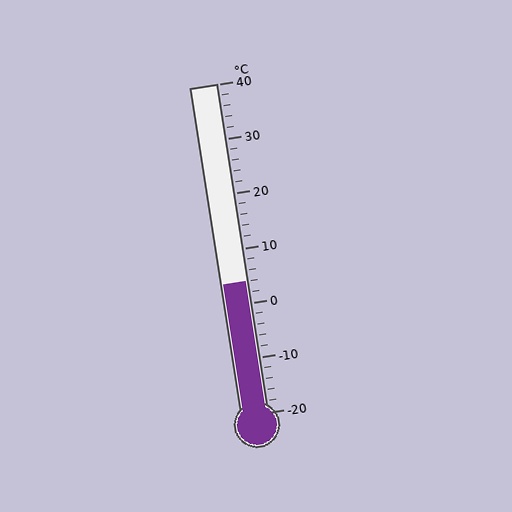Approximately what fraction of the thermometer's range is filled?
The thermometer is filled to approximately 40% of its range.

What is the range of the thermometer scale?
The thermometer scale ranges from -20°C to 40°C.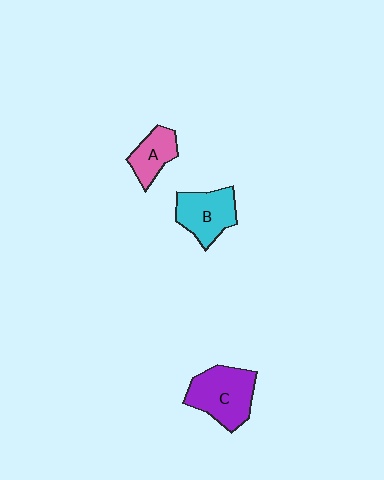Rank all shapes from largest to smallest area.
From largest to smallest: C (purple), B (cyan), A (pink).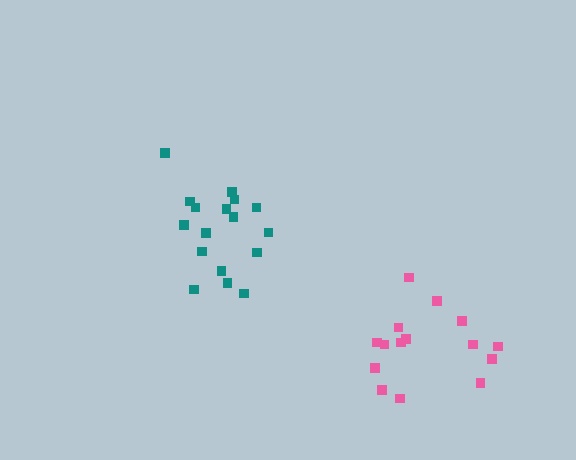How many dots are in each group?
Group 1: 17 dots, Group 2: 15 dots (32 total).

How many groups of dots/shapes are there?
There are 2 groups.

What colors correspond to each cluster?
The clusters are colored: teal, pink.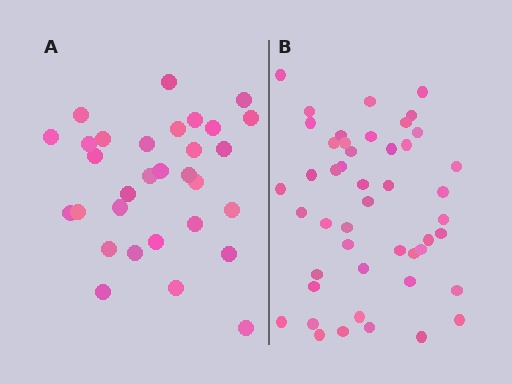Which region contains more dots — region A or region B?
Region B (the right region) has more dots.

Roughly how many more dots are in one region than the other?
Region B has approximately 15 more dots than region A.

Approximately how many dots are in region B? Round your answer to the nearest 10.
About 50 dots. (The exact count is 47, which rounds to 50.)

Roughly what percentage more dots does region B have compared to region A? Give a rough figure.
About 50% more.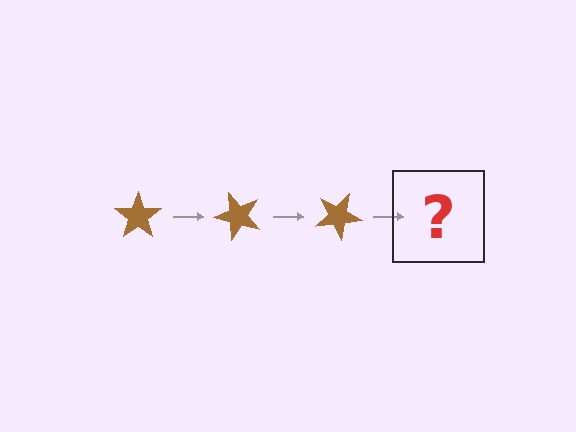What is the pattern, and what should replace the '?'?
The pattern is that the star rotates 50 degrees each step. The '?' should be a brown star rotated 150 degrees.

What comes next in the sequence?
The next element should be a brown star rotated 150 degrees.